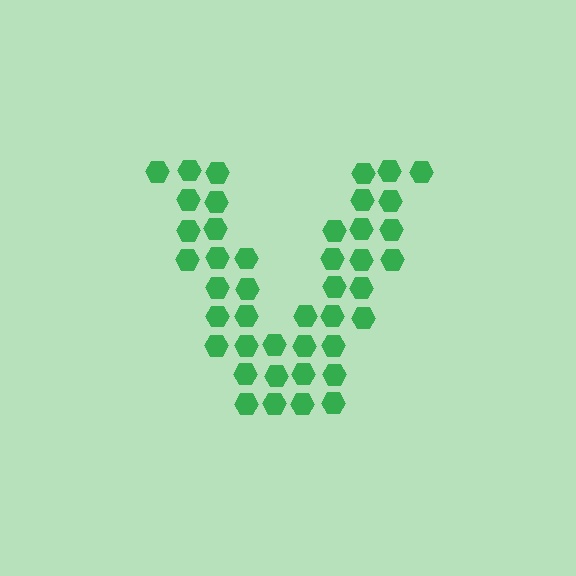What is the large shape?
The large shape is the letter V.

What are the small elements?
The small elements are hexagons.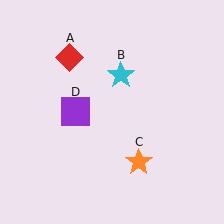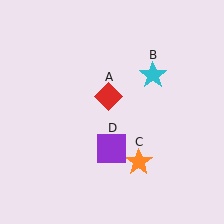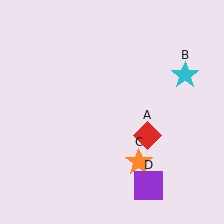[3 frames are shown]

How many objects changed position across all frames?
3 objects changed position: red diamond (object A), cyan star (object B), purple square (object D).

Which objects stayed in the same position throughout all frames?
Orange star (object C) remained stationary.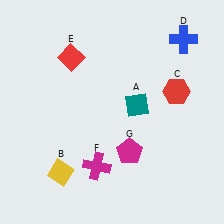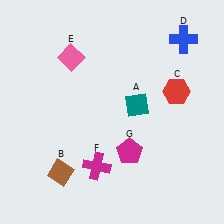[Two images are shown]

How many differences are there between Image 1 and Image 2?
There are 2 differences between the two images.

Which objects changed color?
B changed from yellow to brown. E changed from red to pink.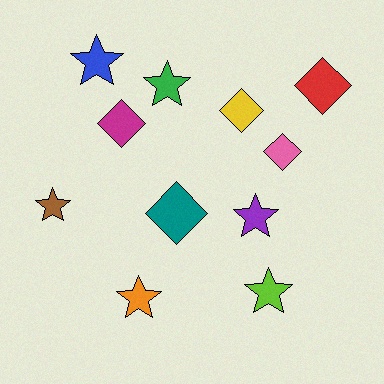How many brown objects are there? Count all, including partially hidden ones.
There is 1 brown object.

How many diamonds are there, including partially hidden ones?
There are 5 diamonds.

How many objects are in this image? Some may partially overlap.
There are 11 objects.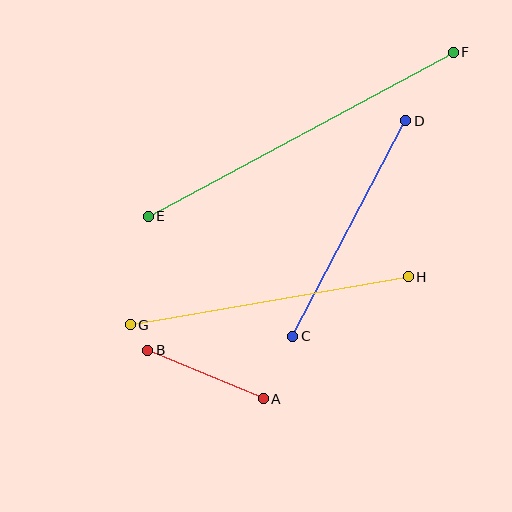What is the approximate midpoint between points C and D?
The midpoint is at approximately (349, 228) pixels.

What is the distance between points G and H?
The distance is approximately 282 pixels.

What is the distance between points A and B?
The distance is approximately 125 pixels.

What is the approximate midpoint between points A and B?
The midpoint is at approximately (206, 374) pixels.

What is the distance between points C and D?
The distance is approximately 243 pixels.